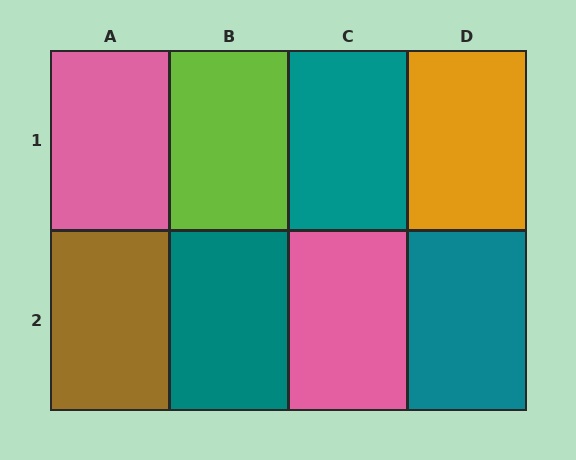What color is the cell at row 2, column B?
Teal.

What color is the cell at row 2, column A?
Brown.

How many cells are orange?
1 cell is orange.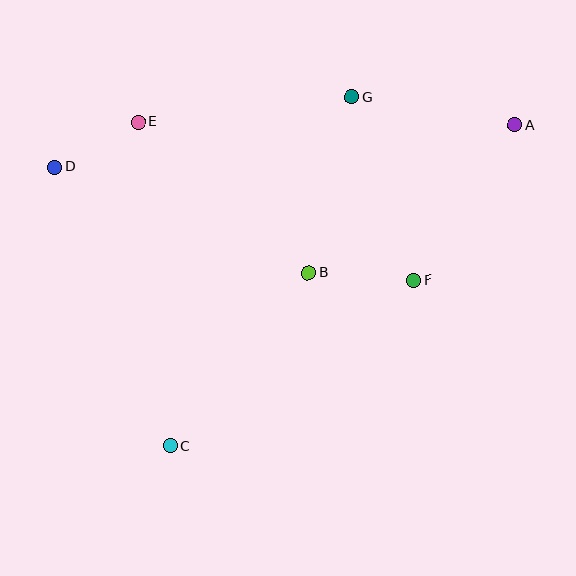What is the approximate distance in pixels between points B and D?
The distance between B and D is approximately 275 pixels.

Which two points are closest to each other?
Points D and E are closest to each other.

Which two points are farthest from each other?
Points A and C are farthest from each other.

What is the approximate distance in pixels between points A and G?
The distance between A and G is approximately 165 pixels.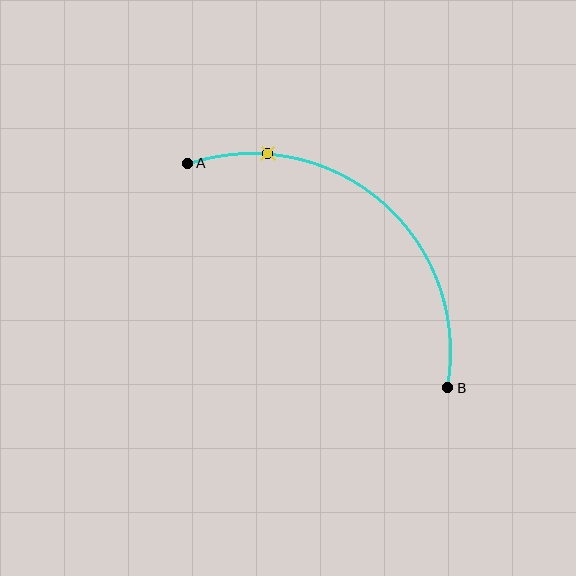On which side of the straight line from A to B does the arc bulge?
The arc bulges above and to the right of the straight line connecting A and B.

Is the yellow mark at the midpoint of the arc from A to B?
No. The yellow mark lies on the arc but is closer to endpoint A. The arc midpoint would be at the point on the curve equidistant along the arc from both A and B.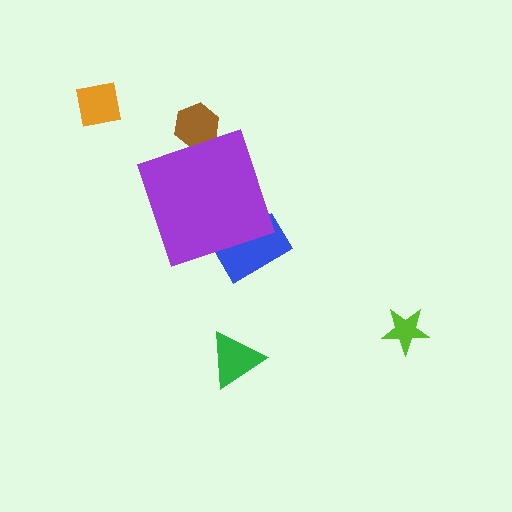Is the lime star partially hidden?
No, the lime star is fully visible.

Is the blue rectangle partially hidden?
Yes, the blue rectangle is partially hidden behind the purple diamond.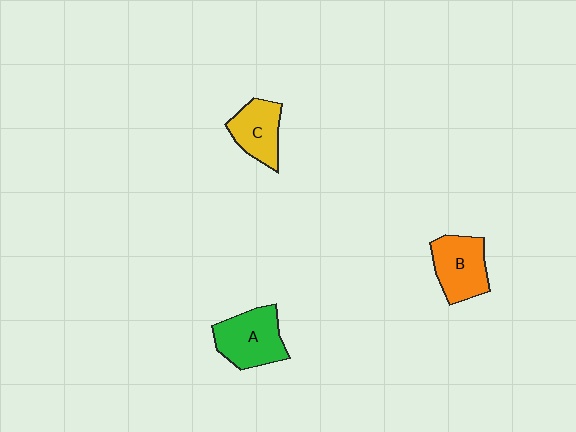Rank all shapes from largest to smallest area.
From largest to smallest: A (green), B (orange), C (yellow).